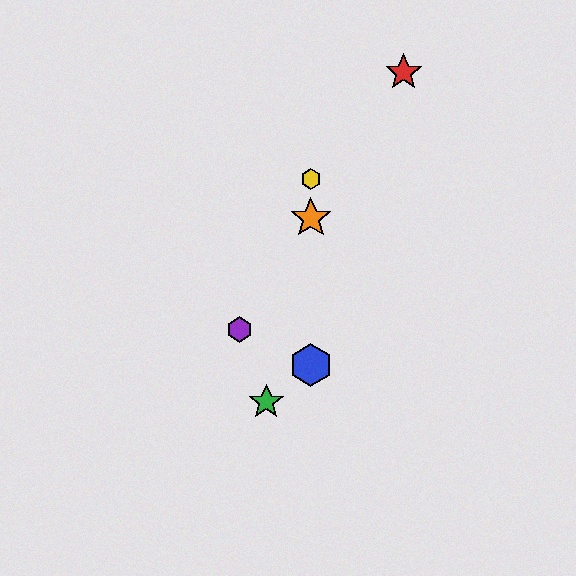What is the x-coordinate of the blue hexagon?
The blue hexagon is at x≈311.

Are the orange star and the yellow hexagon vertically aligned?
Yes, both are at x≈311.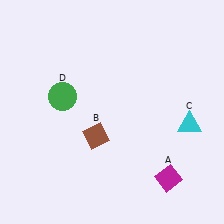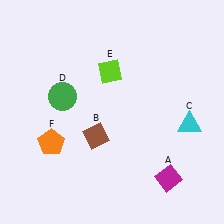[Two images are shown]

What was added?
A lime diamond (E), an orange pentagon (F) were added in Image 2.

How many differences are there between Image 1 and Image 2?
There are 2 differences between the two images.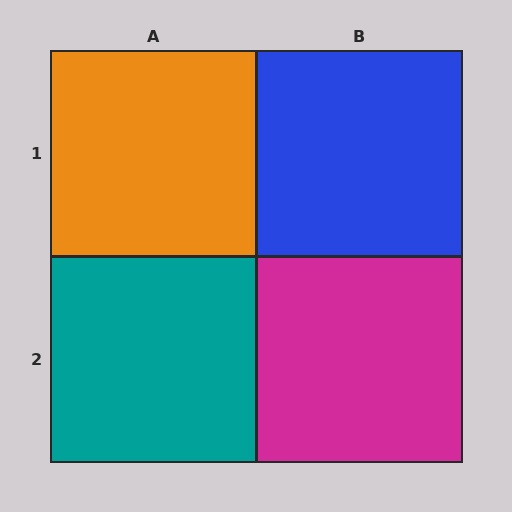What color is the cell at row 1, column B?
Blue.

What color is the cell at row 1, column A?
Orange.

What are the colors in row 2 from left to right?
Teal, magenta.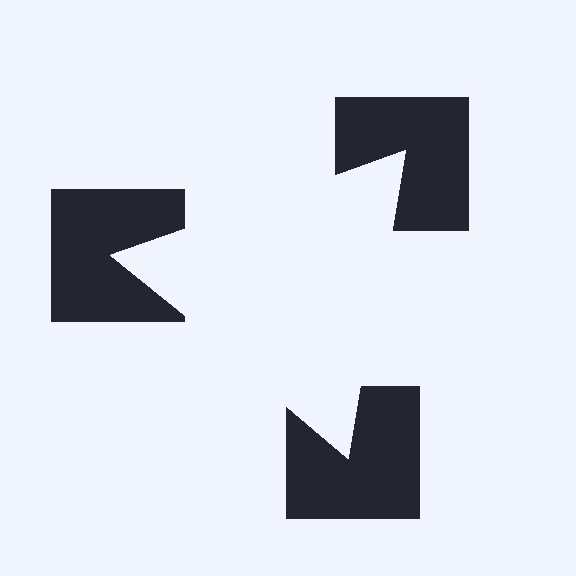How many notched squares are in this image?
There are 3 — one at each vertex of the illusory triangle.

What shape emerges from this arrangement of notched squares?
An illusory triangle — its edges are inferred from the aligned wedge cuts in the notched squares, not physically drawn.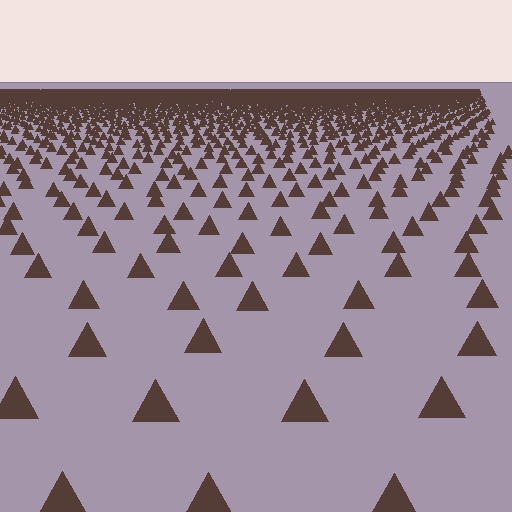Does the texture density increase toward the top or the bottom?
Density increases toward the top.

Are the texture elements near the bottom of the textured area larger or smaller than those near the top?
Larger. Near the bottom, elements are closer to the viewer and appear at a bigger on-screen size.